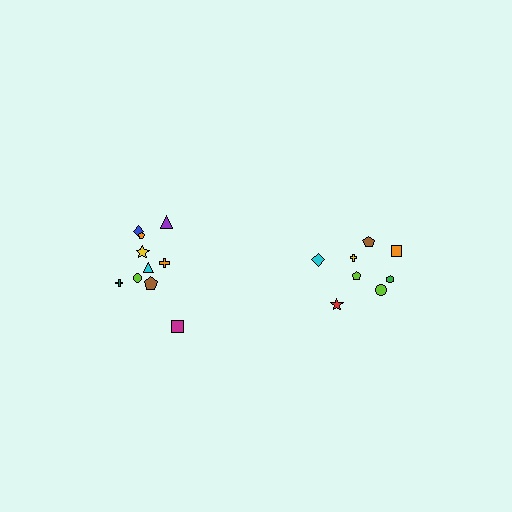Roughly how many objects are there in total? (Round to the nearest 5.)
Roughly 20 objects in total.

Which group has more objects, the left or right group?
The left group.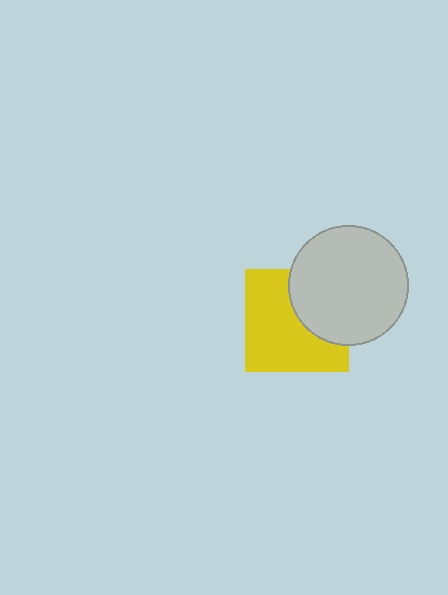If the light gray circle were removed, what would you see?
You would see the complete yellow square.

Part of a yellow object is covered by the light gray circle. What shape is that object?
It is a square.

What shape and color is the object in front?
The object in front is a light gray circle.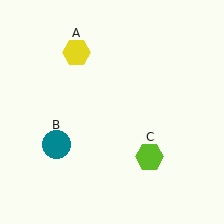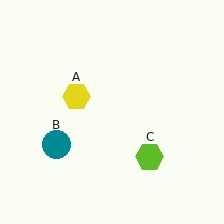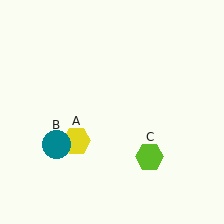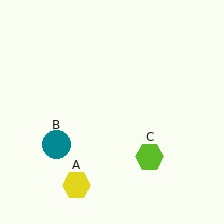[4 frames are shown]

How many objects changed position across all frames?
1 object changed position: yellow hexagon (object A).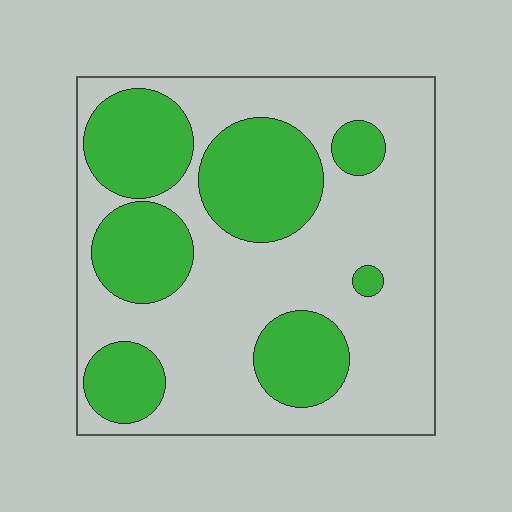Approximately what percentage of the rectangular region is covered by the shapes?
Approximately 35%.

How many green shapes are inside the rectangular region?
7.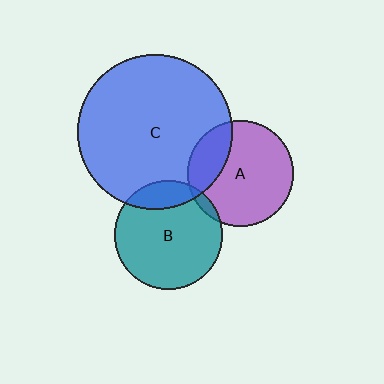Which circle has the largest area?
Circle C (blue).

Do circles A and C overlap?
Yes.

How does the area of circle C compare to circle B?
Approximately 2.0 times.